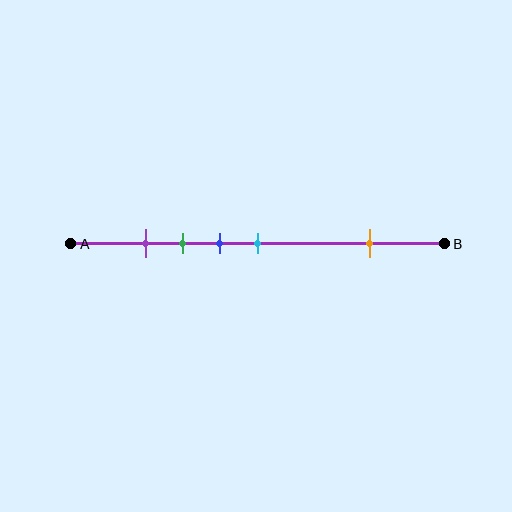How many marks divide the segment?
There are 5 marks dividing the segment.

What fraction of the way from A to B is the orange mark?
The orange mark is approximately 80% (0.8) of the way from A to B.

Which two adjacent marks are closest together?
The purple and green marks are the closest adjacent pair.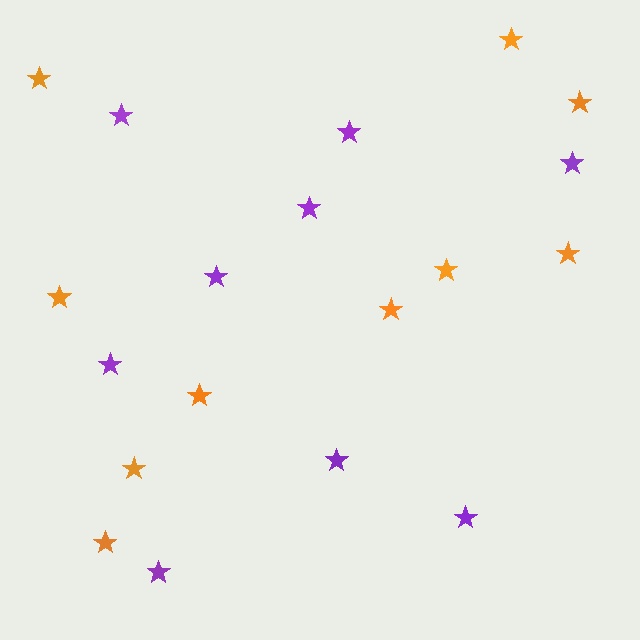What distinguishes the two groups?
There are 2 groups: one group of orange stars (10) and one group of purple stars (9).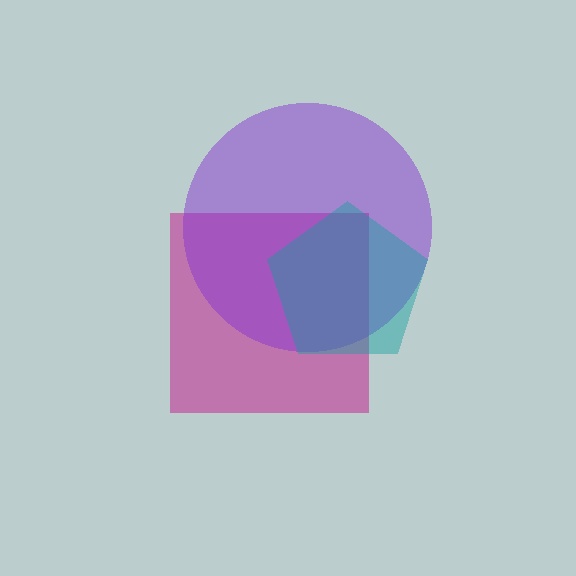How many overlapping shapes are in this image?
There are 3 overlapping shapes in the image.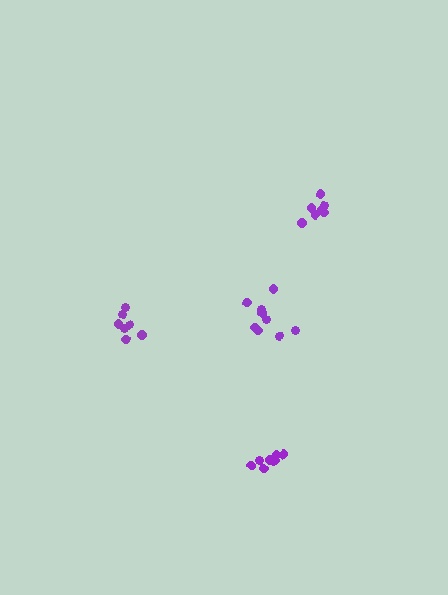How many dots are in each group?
Group 1: 10 dots, Group 2: 8 dots, Group 3: 7 dots, Group 4: 7 dots (32 total).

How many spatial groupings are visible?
There are 4 spatial groupings.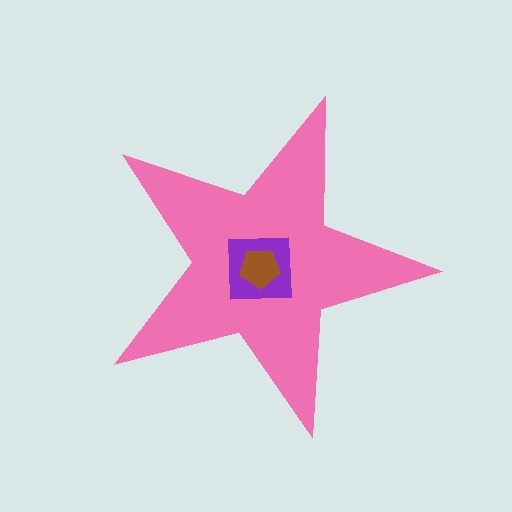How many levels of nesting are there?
3.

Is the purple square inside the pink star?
Yes.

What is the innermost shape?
The brown pentagon.